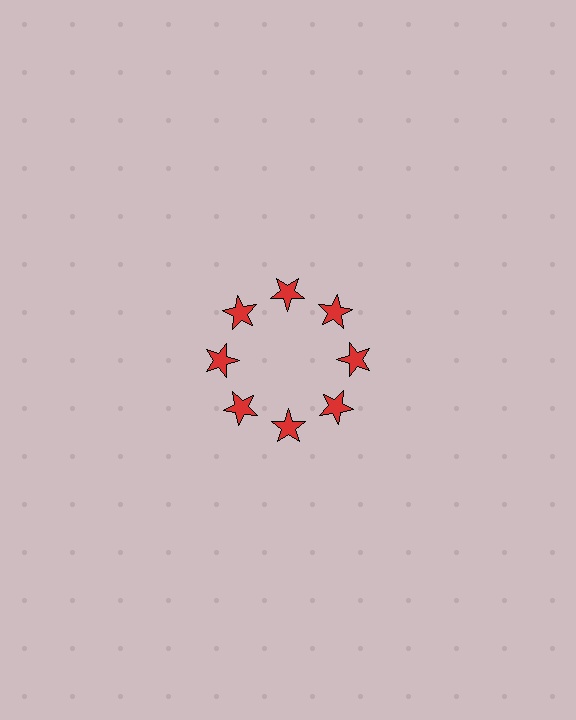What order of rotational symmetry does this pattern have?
This pattern has 8-fold rotational symmetry.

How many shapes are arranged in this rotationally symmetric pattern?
There are 8 shapes, arranged in 8 groups of 1.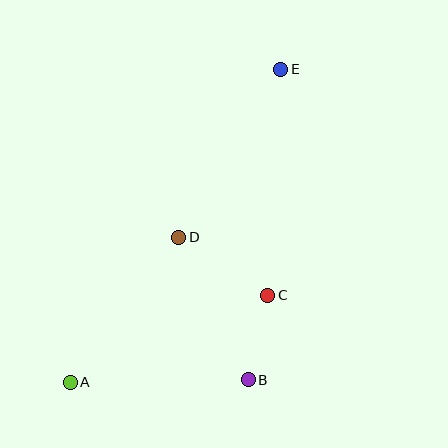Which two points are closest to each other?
Points B and C are closest to each other.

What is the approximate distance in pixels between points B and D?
The distance between B and D is approximately 159 pixels.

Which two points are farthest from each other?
Points A and E are farthest from each other.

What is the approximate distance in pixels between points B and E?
The distance between B and E is approximately 312 pixels.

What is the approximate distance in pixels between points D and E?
The distance between D and E is approximately 197 pixels.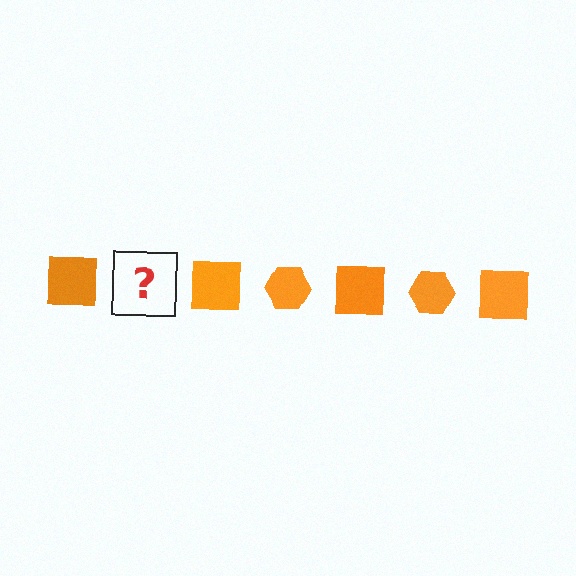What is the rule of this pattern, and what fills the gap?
The rule is that the pattern cycles through square, hexagon shapes in orange. The gap should be filled with an orange hexagon.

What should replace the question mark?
The question mark should be replaced with an orange hexagon.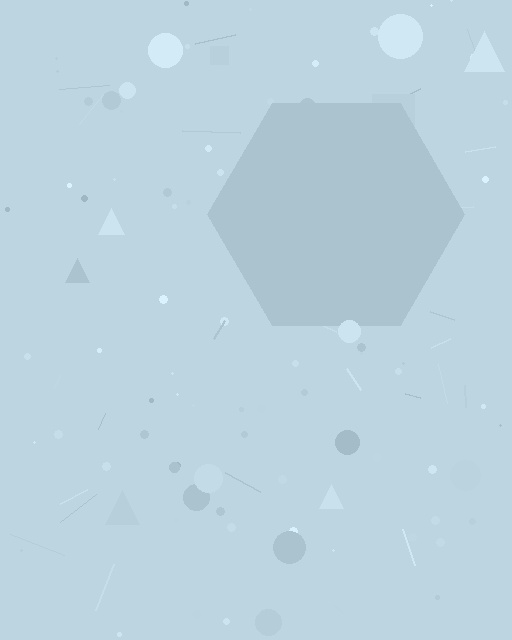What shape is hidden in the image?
A hexagon is hidden in the image.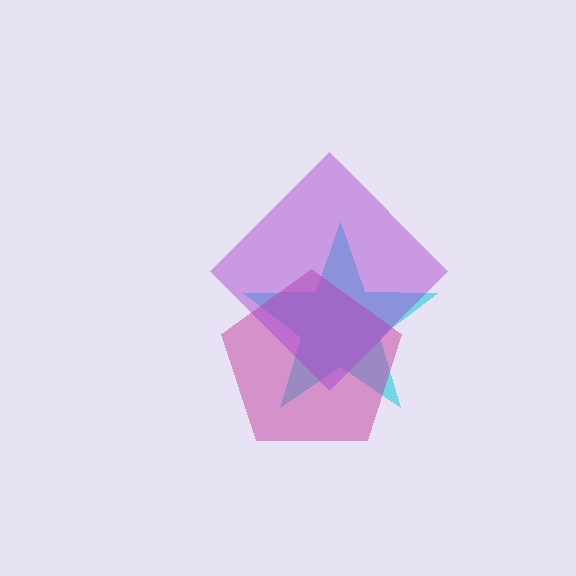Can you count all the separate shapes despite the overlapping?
Yes, there are 3 separate shapes.